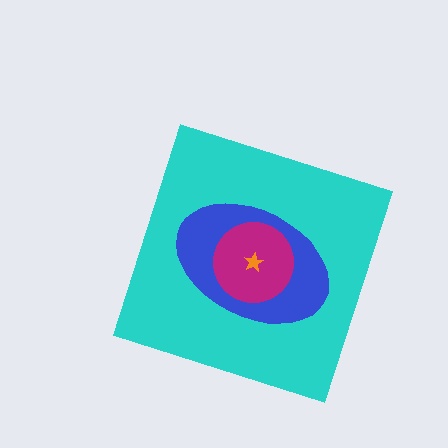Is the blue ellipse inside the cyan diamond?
Yes.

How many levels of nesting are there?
4.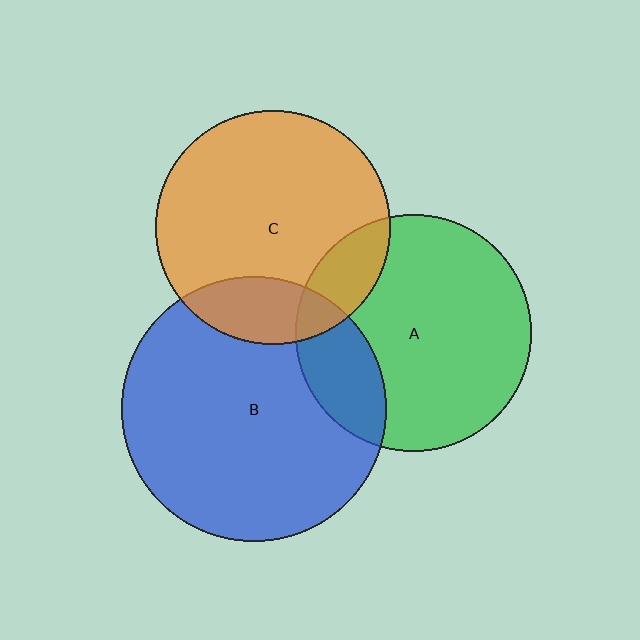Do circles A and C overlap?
Yes.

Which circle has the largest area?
Circle B (blue).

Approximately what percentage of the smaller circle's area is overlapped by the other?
Approximately 15%.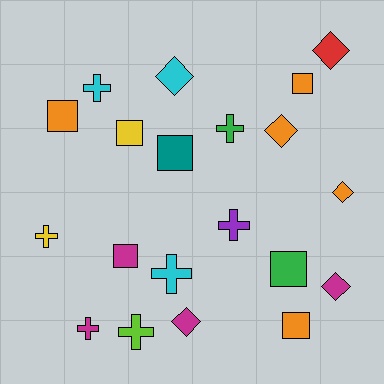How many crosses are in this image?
There are 7 crosses.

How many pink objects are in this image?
There are no pink objects.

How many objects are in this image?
There are 20 objects.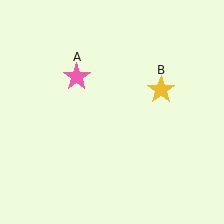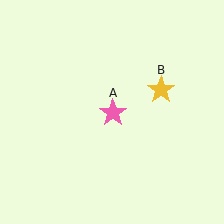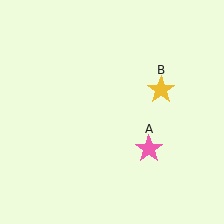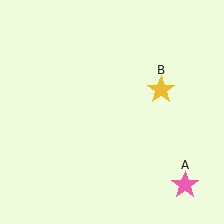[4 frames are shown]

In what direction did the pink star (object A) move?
The pink star (object A) moved down and to the right.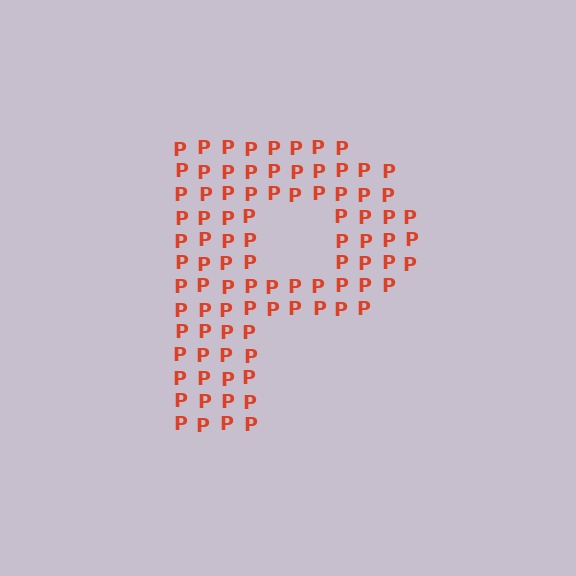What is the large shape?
The large shape is the letter P.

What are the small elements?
The small elements are letter P's.